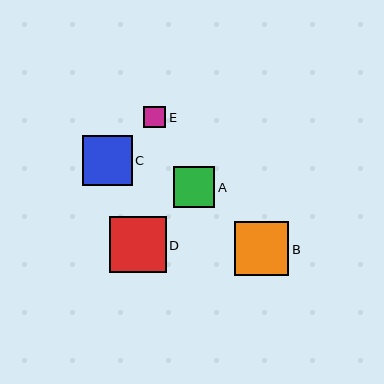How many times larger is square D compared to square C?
Square D is approximately 1.1 times the size of square C.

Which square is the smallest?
Square E is the smallest with a size of approximately 22 pixels.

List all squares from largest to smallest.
From largest to smallest: D, B, C, A, E.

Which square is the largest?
Square D is the largest with a size of approximately 57 pixels.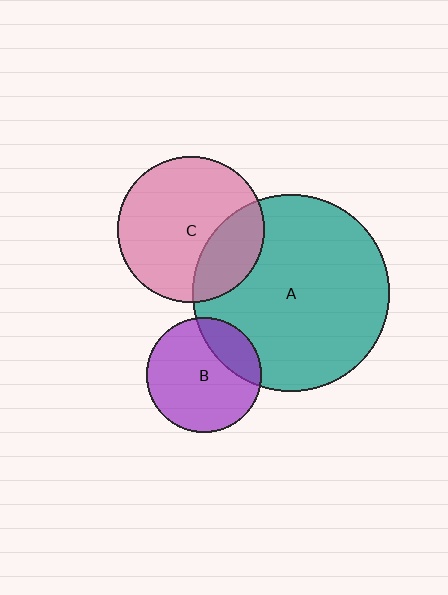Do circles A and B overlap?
Yes.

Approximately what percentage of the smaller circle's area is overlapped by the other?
Approximately 25%.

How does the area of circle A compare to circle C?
Approximately 1.8 times.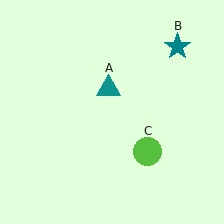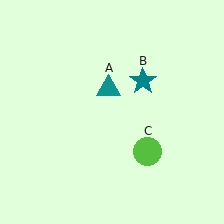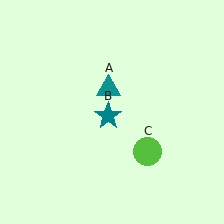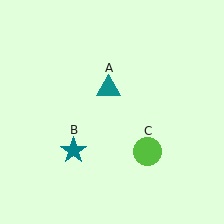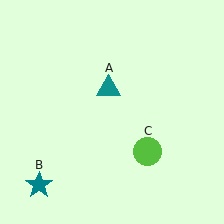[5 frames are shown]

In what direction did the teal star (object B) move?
The teal star (object B) moved down and to the left.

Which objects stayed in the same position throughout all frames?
Teal triangle (object A) and lime circle (object C) remained stationary.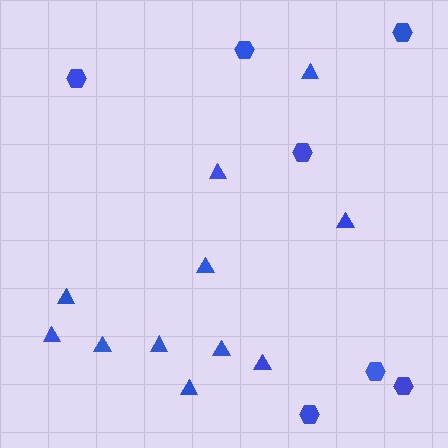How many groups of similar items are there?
There are 2 groups: one group of triangles (11) and one group of hexagons (7).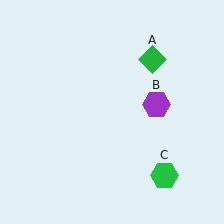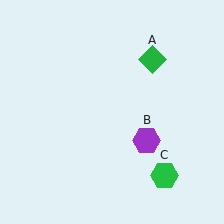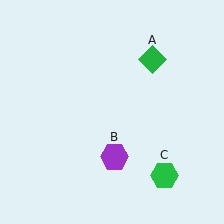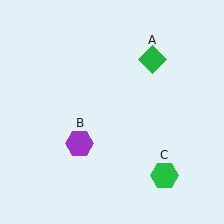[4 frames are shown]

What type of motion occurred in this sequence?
The purple hexagon (object B) rotated clockwise around the center of the scene.